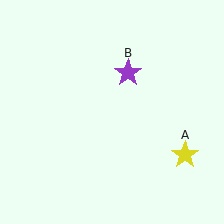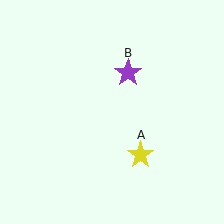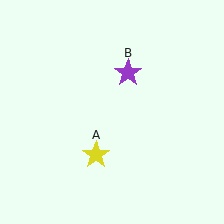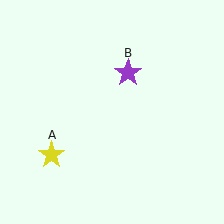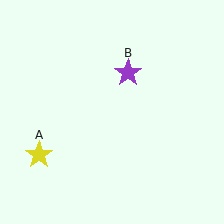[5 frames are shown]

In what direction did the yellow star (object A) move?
The yellow star (object A) moved left.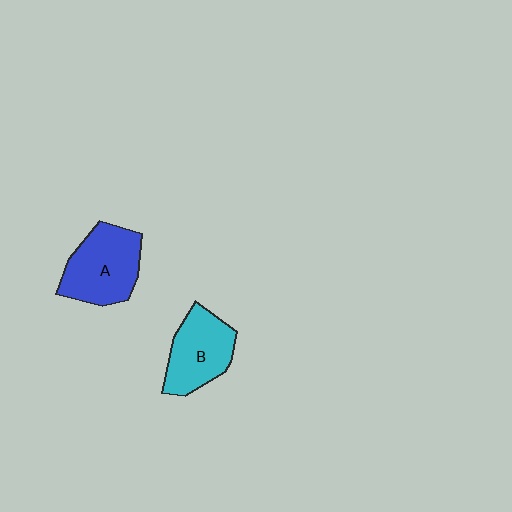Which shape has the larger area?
Shape A (blue).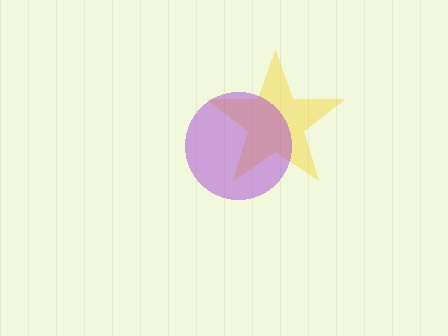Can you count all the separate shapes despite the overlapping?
Yes, there are 2 separate shapes.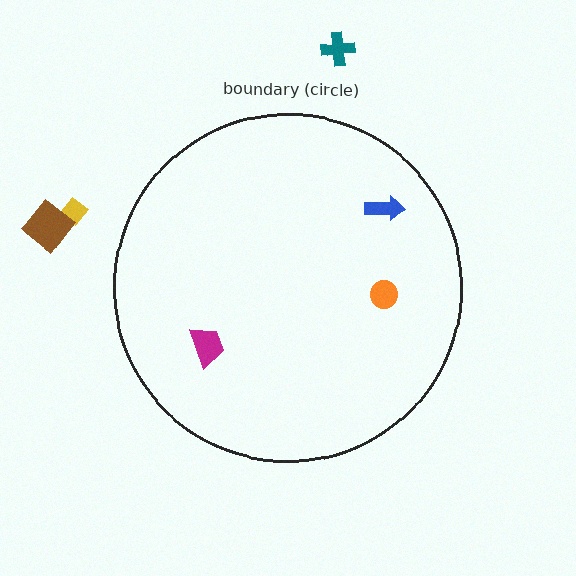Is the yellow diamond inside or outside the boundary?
Outside.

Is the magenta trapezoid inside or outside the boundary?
Inside.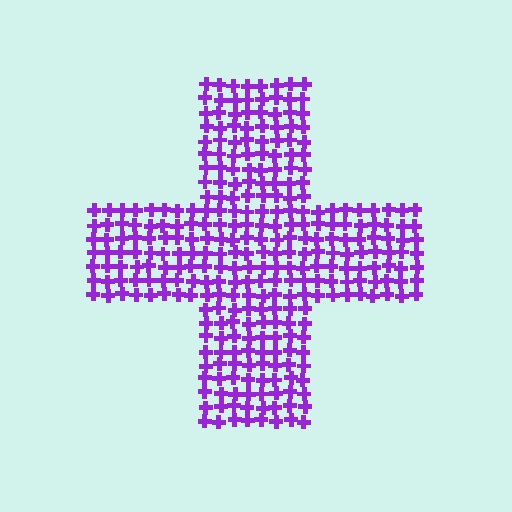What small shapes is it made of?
It is made of small crosses.